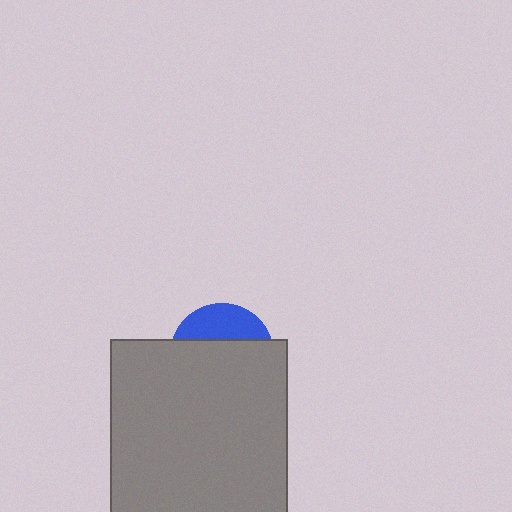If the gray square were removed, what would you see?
You would see the complete blue circle.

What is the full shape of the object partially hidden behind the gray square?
The partially hidden object is a blue circle.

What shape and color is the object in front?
The object in front is a gray square.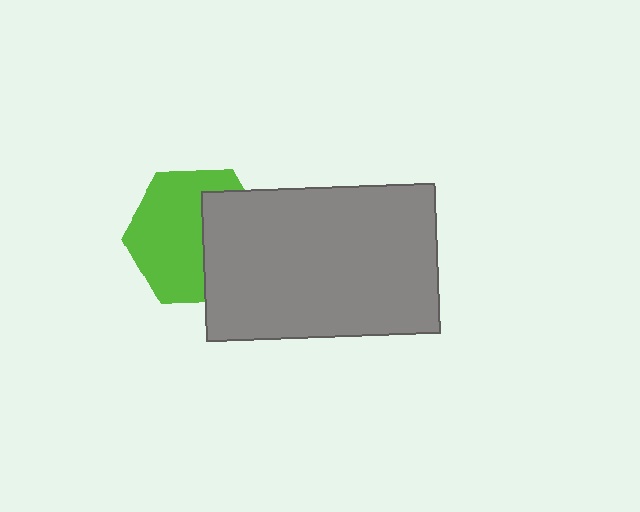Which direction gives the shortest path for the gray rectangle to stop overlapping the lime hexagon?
Moving right gives the shortest separation.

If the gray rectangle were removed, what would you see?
You would see the complete lime hexagon.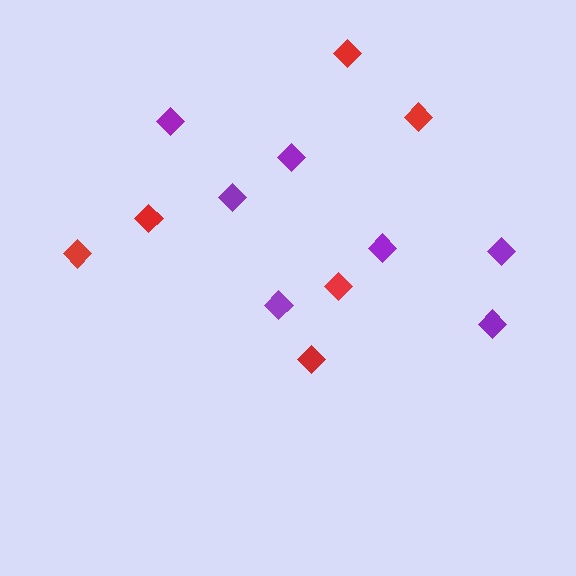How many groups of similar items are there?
There are 2 groups: one group of purple diamonds (7) and one group of red diamonds (6).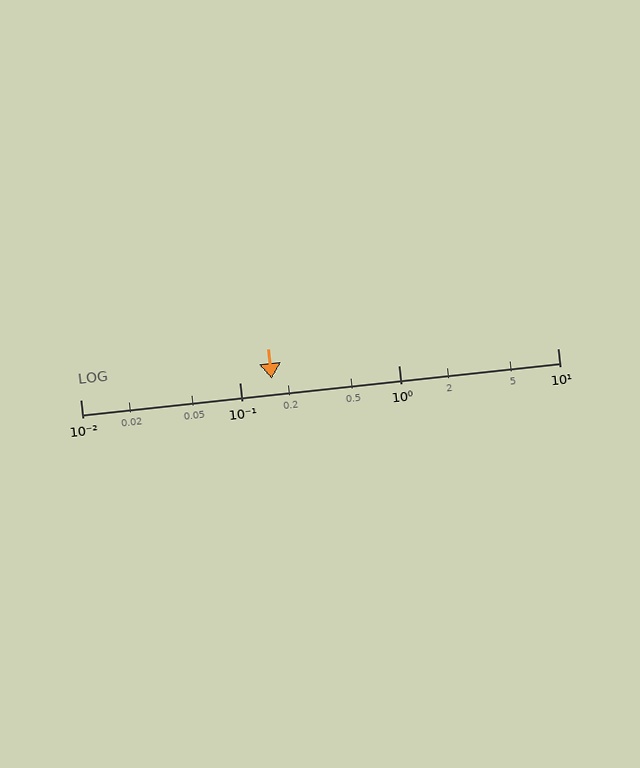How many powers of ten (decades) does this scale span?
The scale spans 3 decades, from 0.01 to 10.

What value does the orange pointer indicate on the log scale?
The pointer indicates approximately 0.16.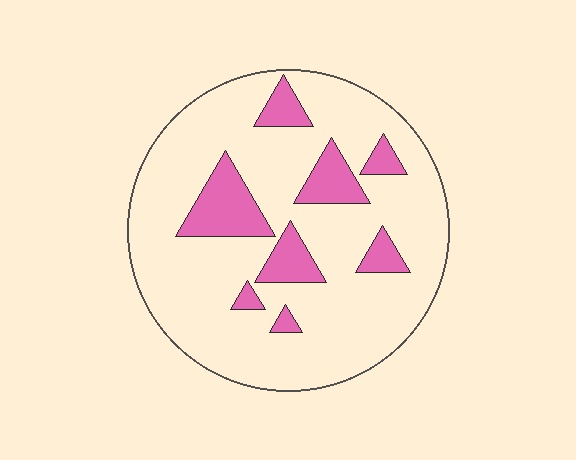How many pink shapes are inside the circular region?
8.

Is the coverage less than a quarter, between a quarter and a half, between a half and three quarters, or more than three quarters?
Less than a quarter.